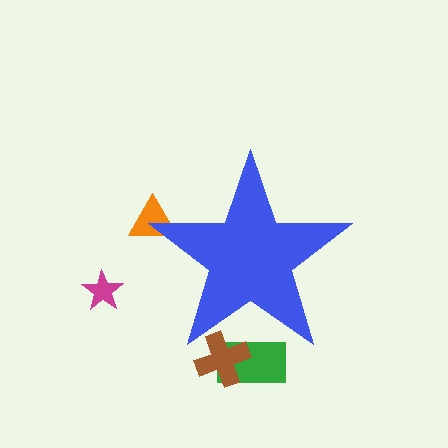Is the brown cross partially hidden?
Yes, the brown cross is partially hidden behind the blue star.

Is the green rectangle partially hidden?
Yes, the green rectangle is partially hidden behind the blue star.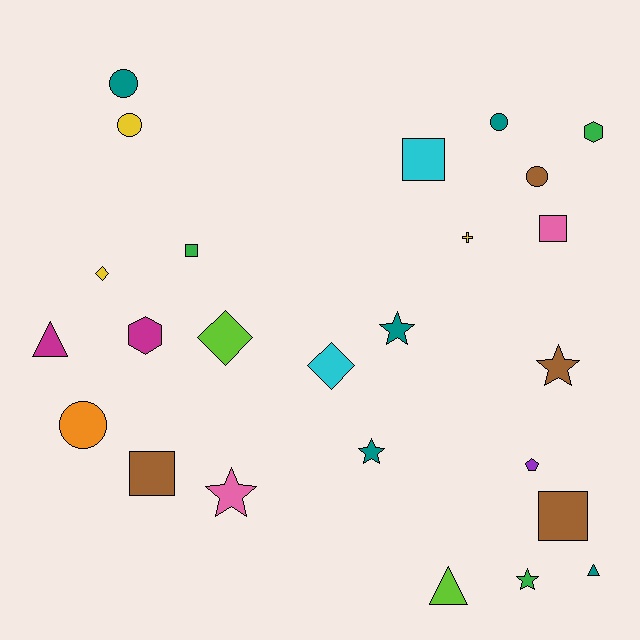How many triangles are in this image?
There are 3 triangles.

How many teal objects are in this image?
There are 5 teal objects.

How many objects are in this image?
There are 25 objects.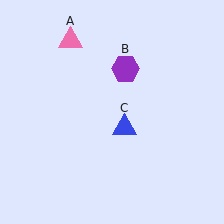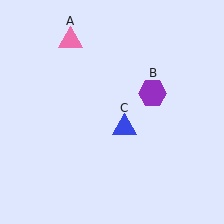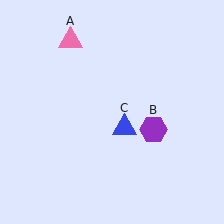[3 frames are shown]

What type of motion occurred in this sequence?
The purple hexagon (object B) rotated clockwise around the center of the scene.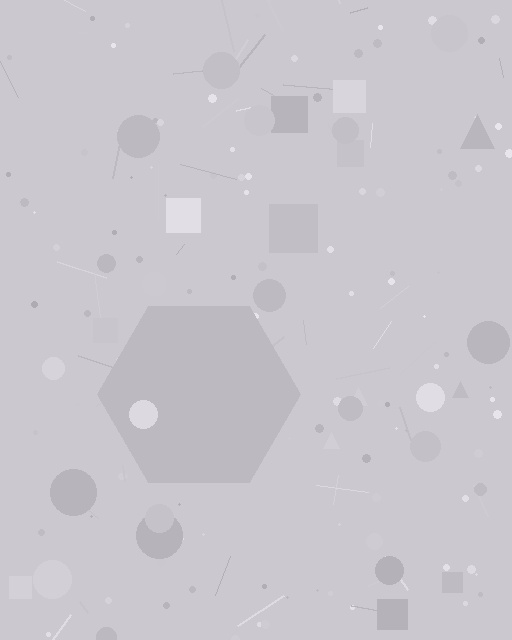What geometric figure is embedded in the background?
A hexagon is embedded in the background.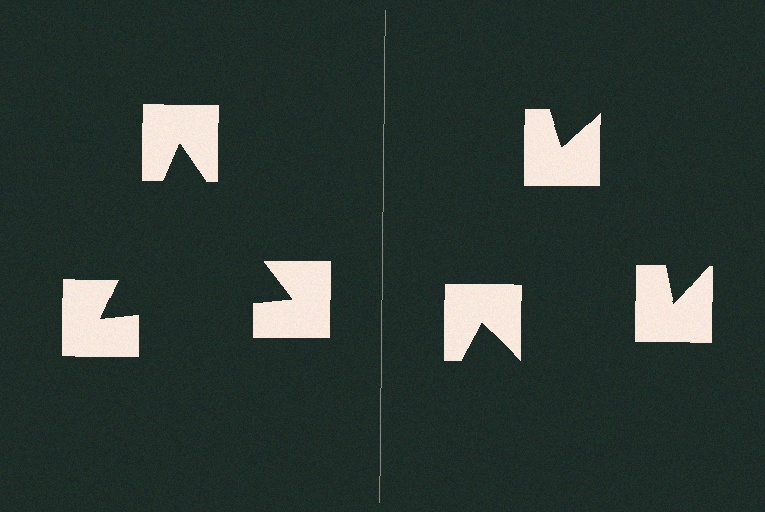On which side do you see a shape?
An illusory triangle appears on the left side. On the right side the wedge cuts are rotated, so no coherent shape forms.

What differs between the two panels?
The notched squares are positioned identically on both sides; only the wedge orientations differ. On the left they align to a triangle; on the right they are misaligned.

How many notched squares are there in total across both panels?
6 — 3 on each side.